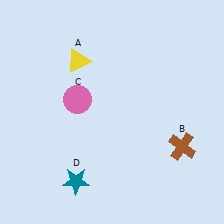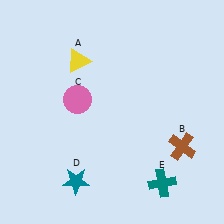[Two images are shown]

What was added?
A teal cross (E) was added in Image 2.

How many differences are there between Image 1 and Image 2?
There is 1 difference between the two images.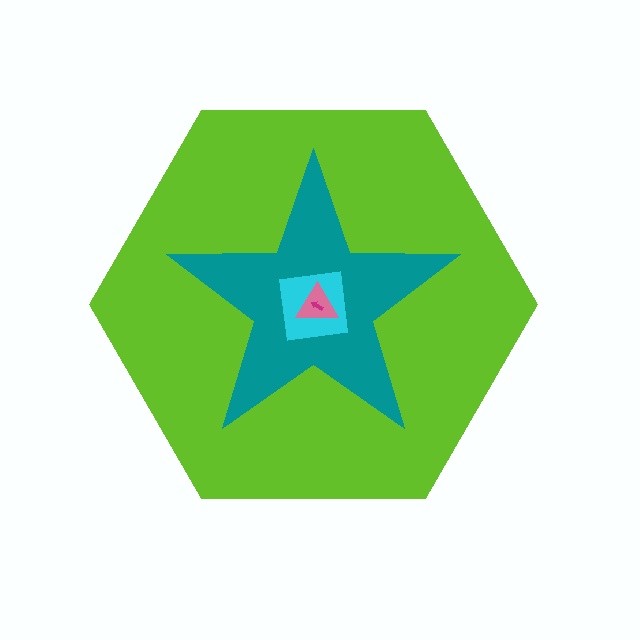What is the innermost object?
The magenta arrow.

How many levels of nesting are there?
5.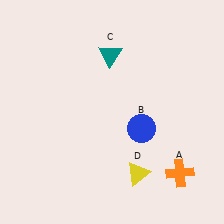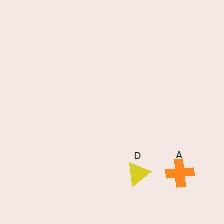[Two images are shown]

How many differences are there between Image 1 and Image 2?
There are 2 differences between the two images.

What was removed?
The teal triangle (C), the blue circle (B) were removed in Image 2.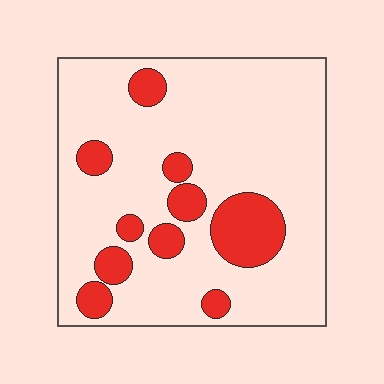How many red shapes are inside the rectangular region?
10.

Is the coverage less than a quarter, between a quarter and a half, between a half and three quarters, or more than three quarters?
Less than a quarter.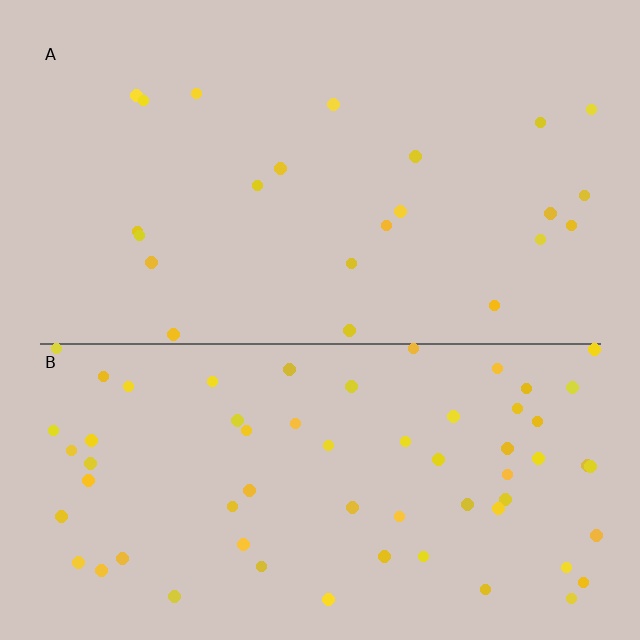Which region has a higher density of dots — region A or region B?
B (the bottom).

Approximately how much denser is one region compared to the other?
Approximately 2.8× — region B over region A.